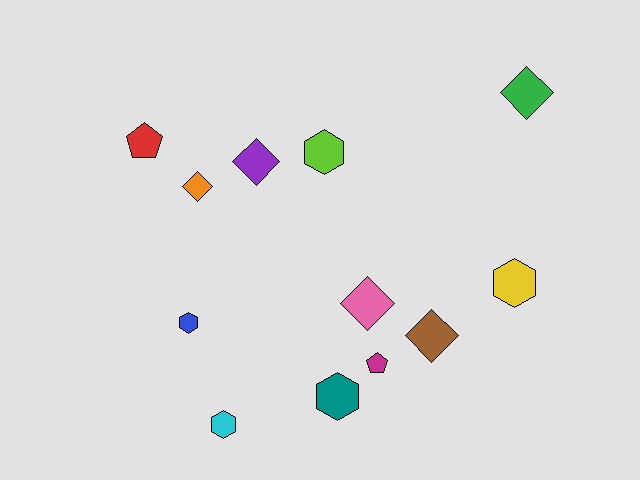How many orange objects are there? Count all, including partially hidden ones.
There is 1 orange object.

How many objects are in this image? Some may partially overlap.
There are 12 objects.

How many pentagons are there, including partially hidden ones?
There are 2 pentagons.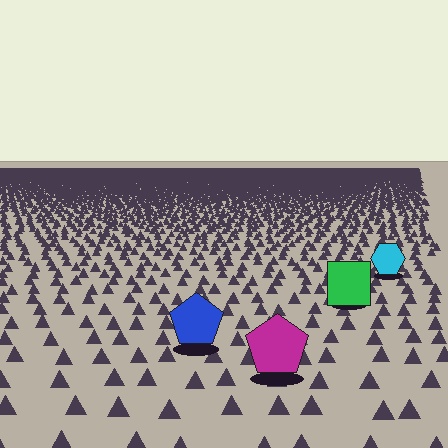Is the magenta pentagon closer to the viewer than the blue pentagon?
Yes. The magenta pentagon is closer — you can tell from the texture gradient: the ground texture is coarser near it.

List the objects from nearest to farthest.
From nearest to farthest: the magenta pentagon, the blue pentagon, the green square, the cyan hexagon.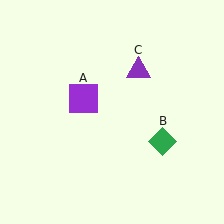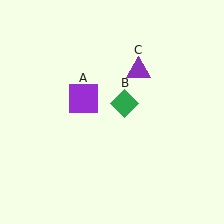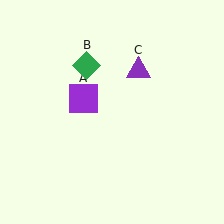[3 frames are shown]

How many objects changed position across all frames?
1 object changed position: green diamond (object B).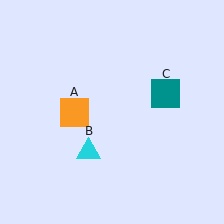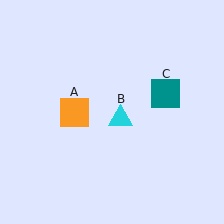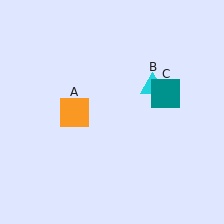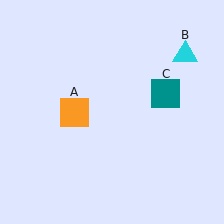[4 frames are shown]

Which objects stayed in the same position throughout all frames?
Orange square (object A) and teal square (object C) remained stationary.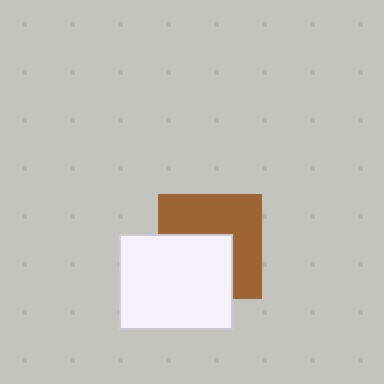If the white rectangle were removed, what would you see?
You would see the complete brown square.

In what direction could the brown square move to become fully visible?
The brown square could move toward the upper-right. That would shift it out from behind the white rectangle entirely.